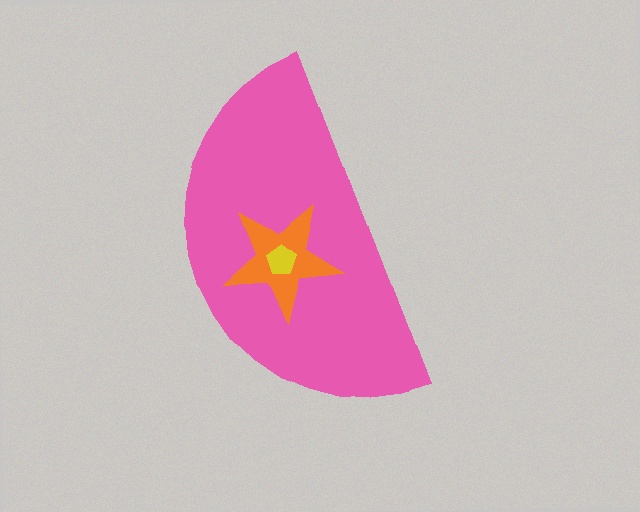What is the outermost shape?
The pink semicircle.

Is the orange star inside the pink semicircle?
Yes.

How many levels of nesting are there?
3.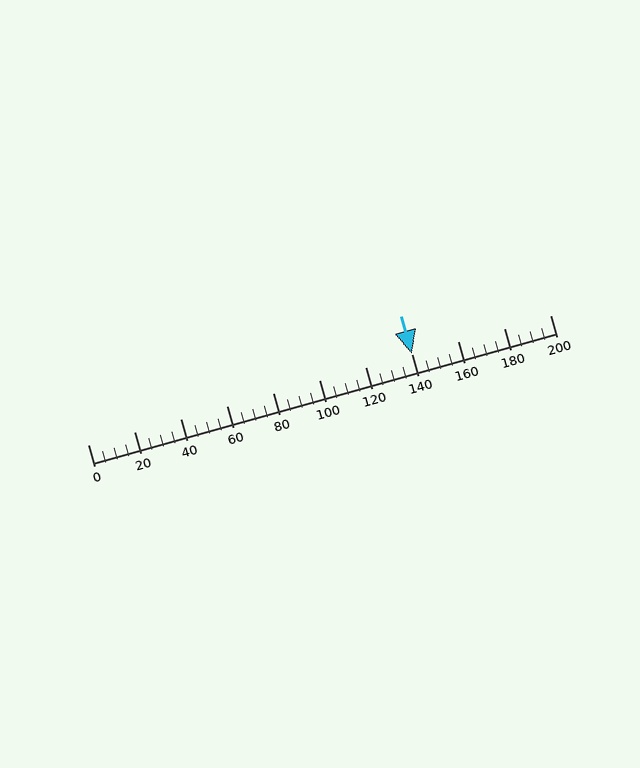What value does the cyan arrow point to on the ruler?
The cyan arrow points to approximately 140.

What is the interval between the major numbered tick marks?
The major tick marks are spaced 20 units apart.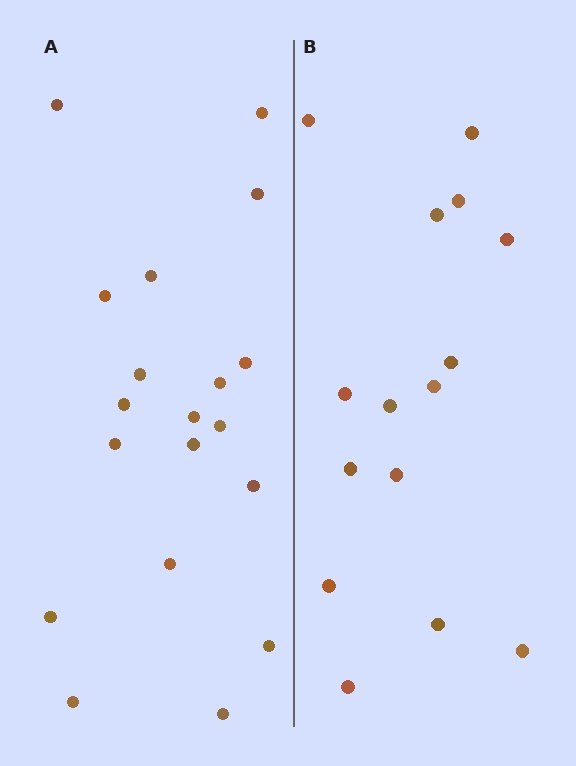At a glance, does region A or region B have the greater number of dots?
Region A (the left region) has more dots.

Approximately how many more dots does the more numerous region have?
Region A has about 4 more dots than region B.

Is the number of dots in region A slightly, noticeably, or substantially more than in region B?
Region A has noticeably more, but not dramatically so. The ratio is roughly 1.3 to 1.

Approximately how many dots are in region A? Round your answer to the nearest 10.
About 20 dots. (The exact count is 19, which rounds to 20.)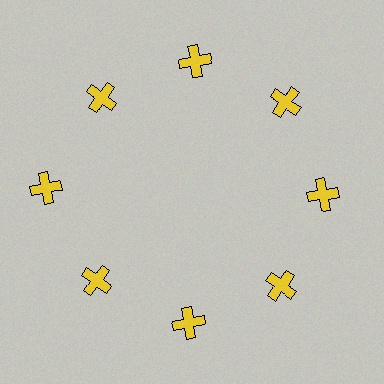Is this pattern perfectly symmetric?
No. The 8 yellow crosses are arranged in a ring, but one element near the 9 o'clock position is pushed outward from the center, breaking the 8-fold rotational symmetry.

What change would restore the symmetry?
The symmetry would be restored by moving it inward, back onto the ring so that all 8 crosses sit at equal angles and equal distance from the center.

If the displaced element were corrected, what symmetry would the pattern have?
It would have 8-fold rotational symmetry — the pattern would map onto itself every 45 degrees.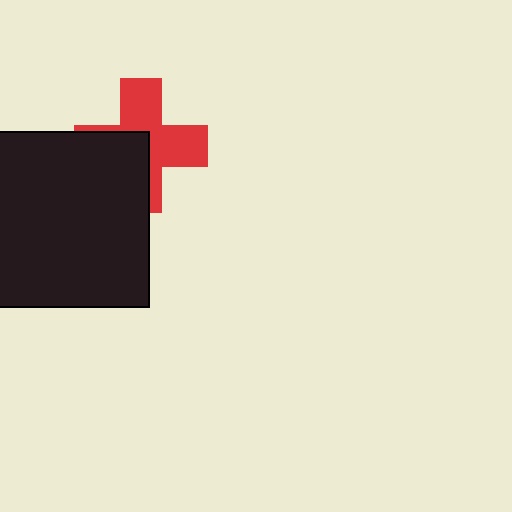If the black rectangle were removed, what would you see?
You would see the complete red cross.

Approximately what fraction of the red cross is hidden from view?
Roughly 43% of the red cross is hidden behind the black rectangle.